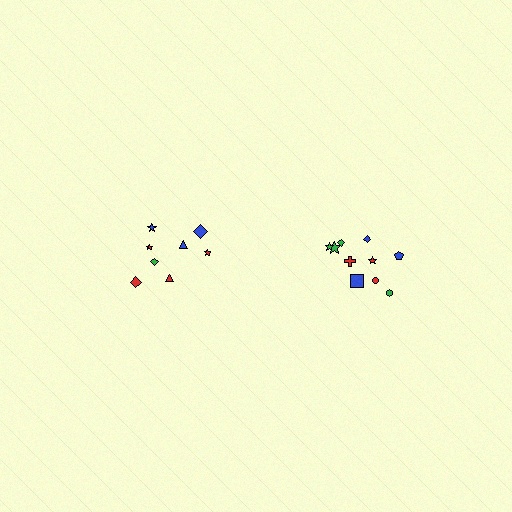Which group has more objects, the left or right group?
The right group.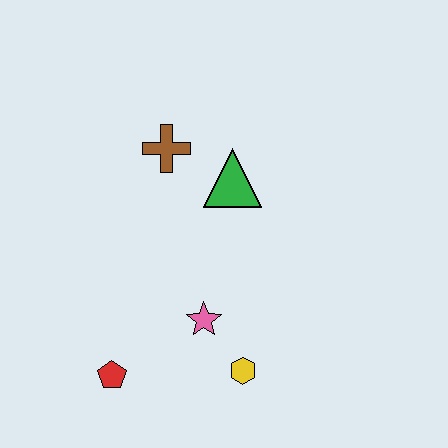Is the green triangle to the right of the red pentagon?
Yes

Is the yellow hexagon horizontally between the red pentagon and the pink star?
No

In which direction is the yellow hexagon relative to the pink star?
The yellow hexagon is below the pink star.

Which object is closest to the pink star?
The yellow hexagon is closest to the pink star.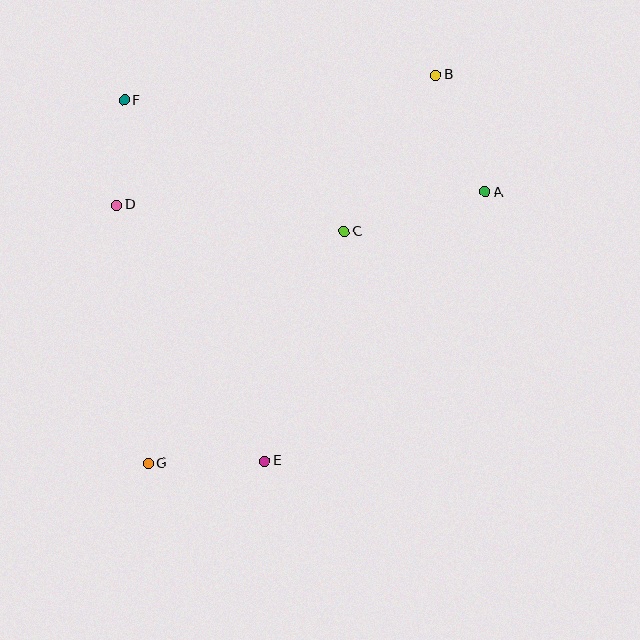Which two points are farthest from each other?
Points B and G are farthest from each other.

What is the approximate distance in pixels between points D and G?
The distance between D and G is approximately 260 pixels.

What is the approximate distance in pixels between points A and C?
The distance between A and C is approximately 146 pixels.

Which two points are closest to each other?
Points D and F are closest to each other.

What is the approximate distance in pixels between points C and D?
The distance between C and D is approximately 229 pixels.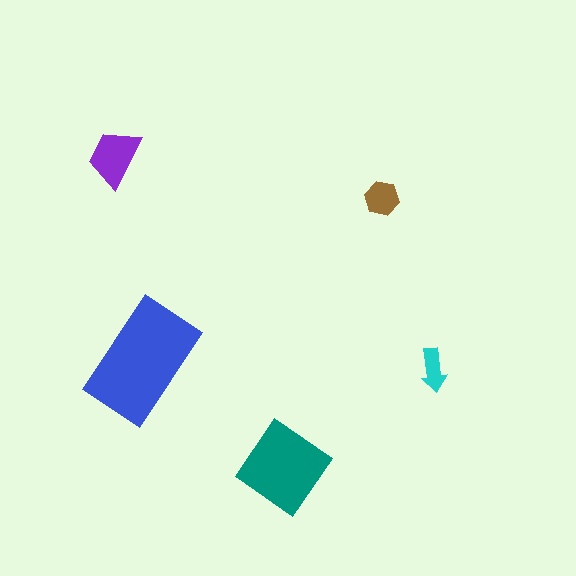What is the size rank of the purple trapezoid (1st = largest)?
3rd.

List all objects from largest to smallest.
The blue rectangle, the teal diamond, the purple trapezoid, the brown hexagon, the cyan arrow.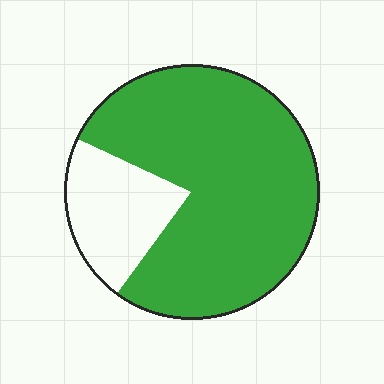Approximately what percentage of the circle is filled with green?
Approximately 80%.